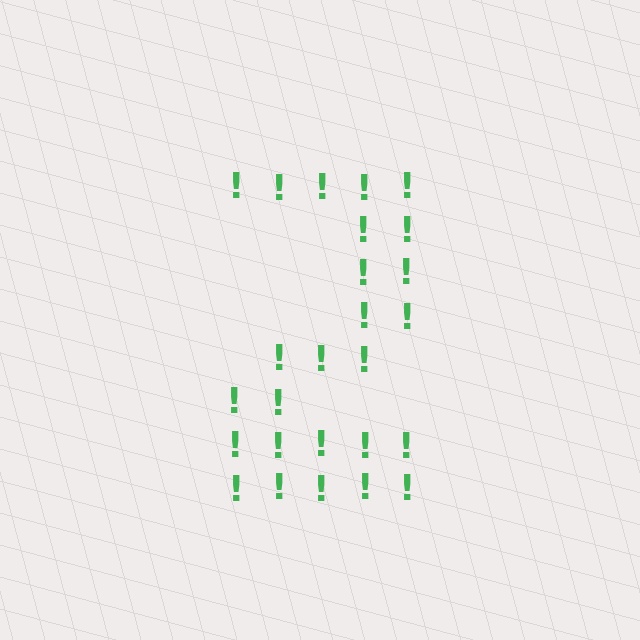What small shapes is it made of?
It is made of small exclamation marks.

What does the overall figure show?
The overall figure shows the digit 2.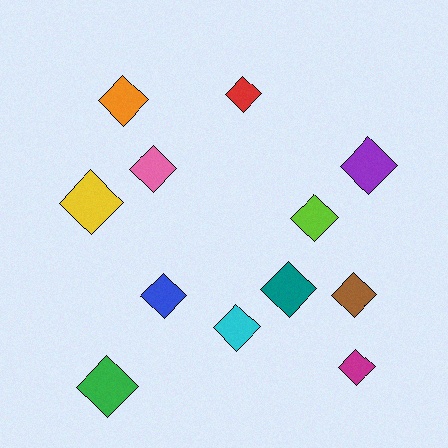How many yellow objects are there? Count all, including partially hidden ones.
There is 1 yellow object.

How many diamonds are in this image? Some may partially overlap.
There are 12 diamonds.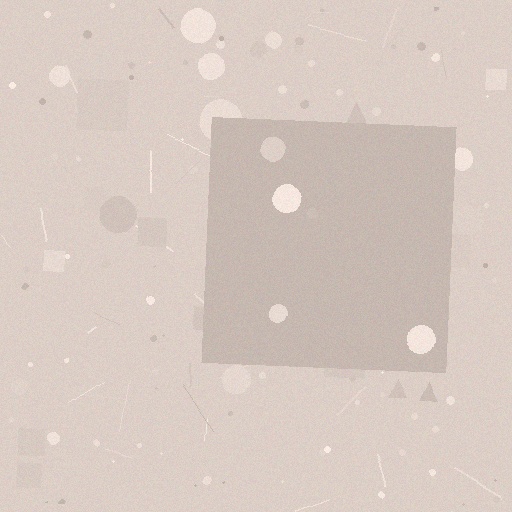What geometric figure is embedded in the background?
A square is embedded in the background.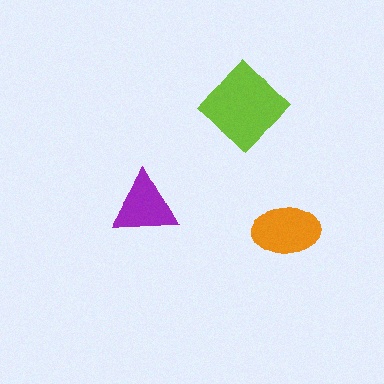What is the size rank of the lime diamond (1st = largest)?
1st.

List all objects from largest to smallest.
The lime diamond, the orange ellipse, the purple triangle.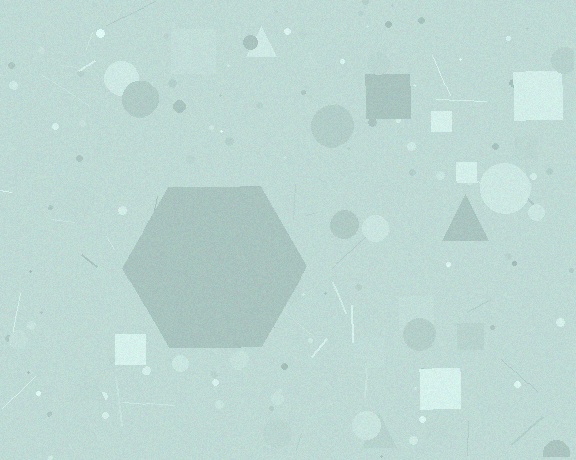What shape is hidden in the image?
A hexagon is hidden in the image.